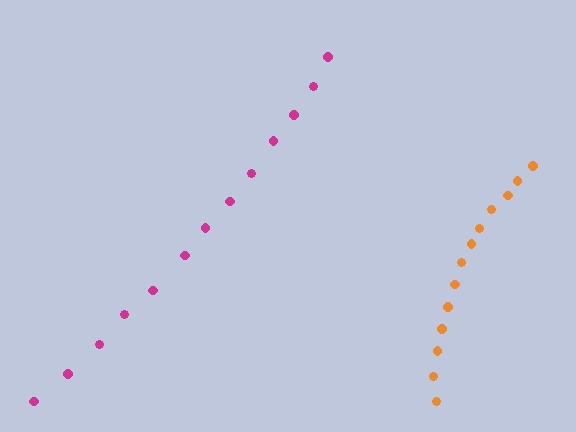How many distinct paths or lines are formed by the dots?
There are 2 distinct paths.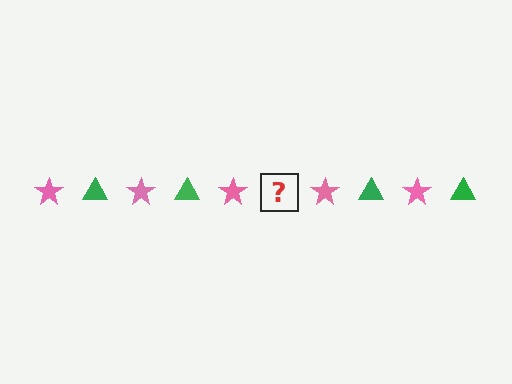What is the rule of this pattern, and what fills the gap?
The rule is that the pattern alternates between pink star and green triangle. The gap should be filled with a green triangle.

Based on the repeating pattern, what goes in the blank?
The blank should be a green triangle.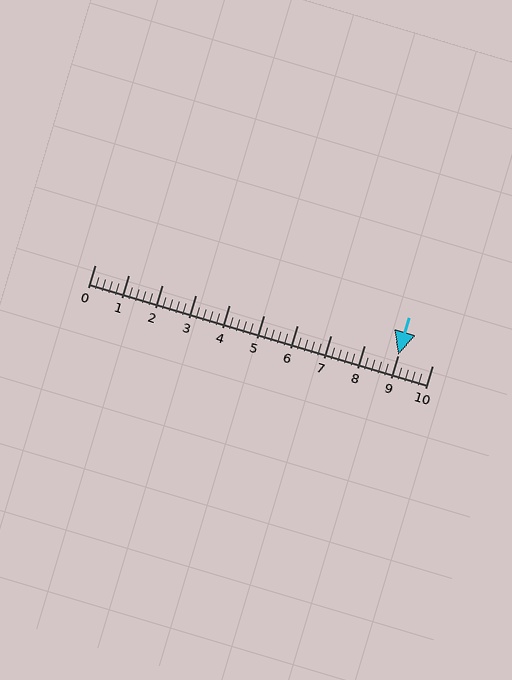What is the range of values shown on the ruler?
The ruler shows values from 0 to 10.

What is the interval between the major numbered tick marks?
The major tick marks are spaced 1 units apart.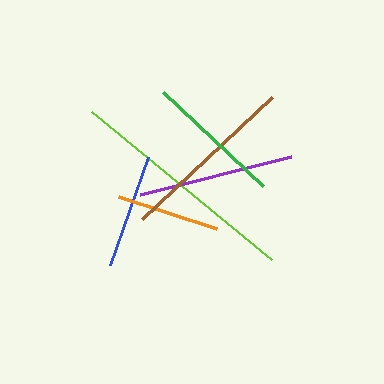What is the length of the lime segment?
The lime segment is approximately 233 pixels long.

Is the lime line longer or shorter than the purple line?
The lime line is longer than the purple line.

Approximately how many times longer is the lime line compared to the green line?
The lime line is approximately 1.7 times the length of the green line.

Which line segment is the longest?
The lime line is the longest at approximately 233 pixels.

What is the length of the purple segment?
The purple segment is approximately 156 pixels long.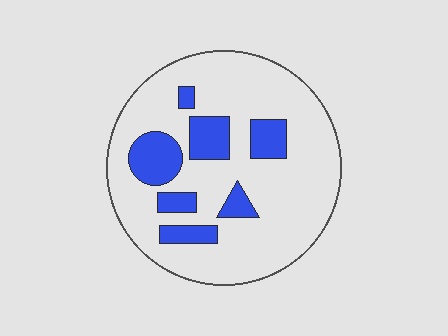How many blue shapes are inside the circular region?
7.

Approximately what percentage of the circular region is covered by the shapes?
Approximately 20%.